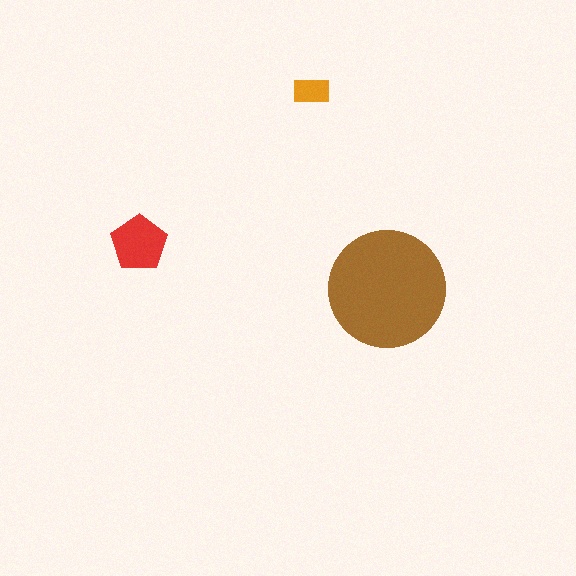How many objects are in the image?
There are 3 objects in the image.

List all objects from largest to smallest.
The brown circle, the red pentagon, the orange rectangle.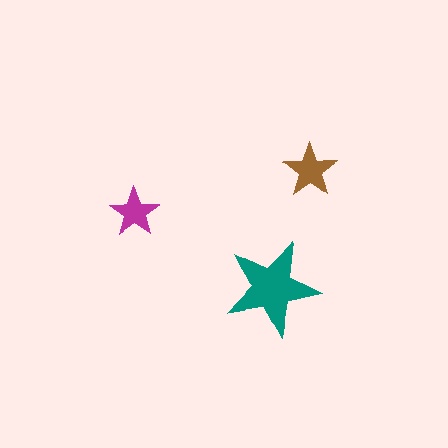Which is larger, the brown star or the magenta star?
The brown one.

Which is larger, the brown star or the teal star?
The teal one.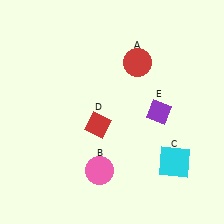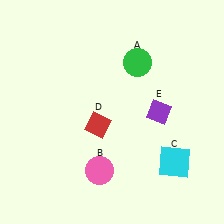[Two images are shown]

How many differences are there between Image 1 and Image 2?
There is 1 difference between the two images.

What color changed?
The circle (A) changed from red in Image 1 to green in Image 2.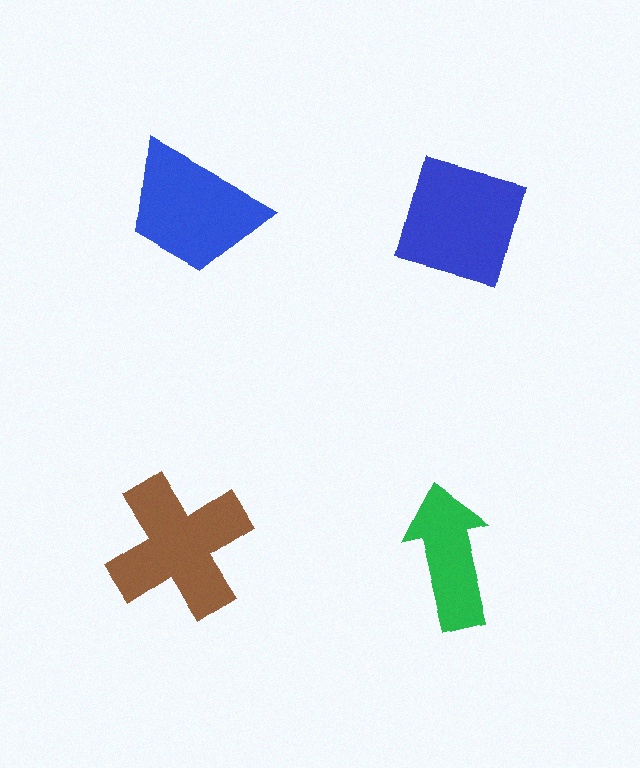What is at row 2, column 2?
A green arrow.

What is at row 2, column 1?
A brown cross.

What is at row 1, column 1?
A blue trapezoid.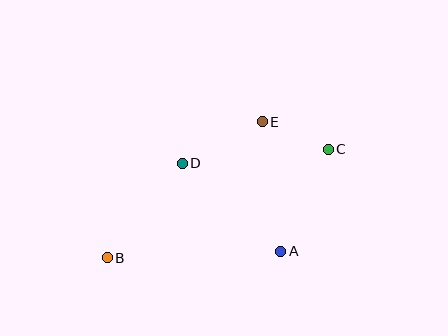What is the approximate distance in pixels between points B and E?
The distance between B and E is approximately 206 pixels.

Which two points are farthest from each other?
Points B and C are farthest from each other.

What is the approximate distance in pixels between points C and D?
The distance between C and D is approximately 147 pixels.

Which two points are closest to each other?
Points C and E are closest to each other.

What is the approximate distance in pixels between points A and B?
The distance between A and B is approximately 173 pixels.